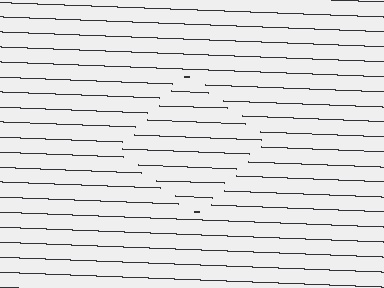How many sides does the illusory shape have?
4 sides — the line-ends trace a square.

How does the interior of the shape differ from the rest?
The interior of the shape contains the same grating, shifted by half a period — the contour is defined by the phase discontinuity where line-ends from the inner and outer gratings abut.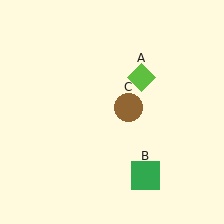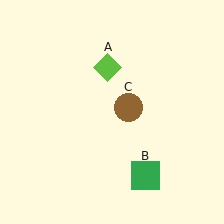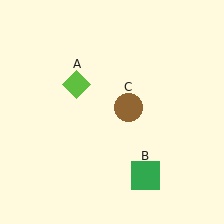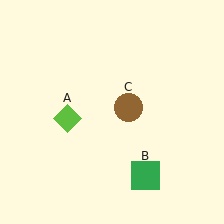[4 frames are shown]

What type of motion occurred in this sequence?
The lime diamond (object A) rotated counterclockwise around the center of the scene.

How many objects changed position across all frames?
1 object changed position: lime diamond (object A).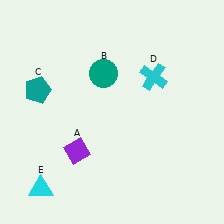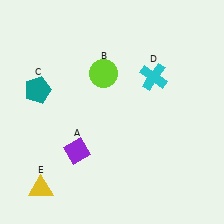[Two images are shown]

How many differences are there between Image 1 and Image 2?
There are 2 differences between the two images.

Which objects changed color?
B changed from teal to lime. E changed from cyan to yellow.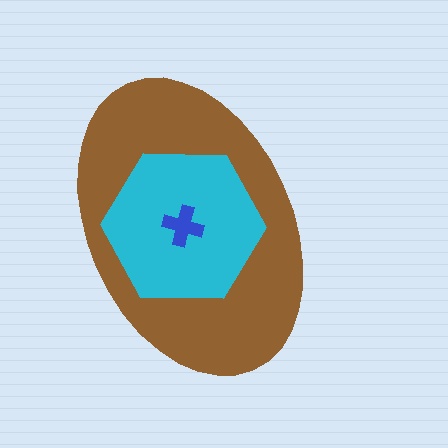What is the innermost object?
The blue cross.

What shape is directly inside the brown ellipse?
The cyan hexagon.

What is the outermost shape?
The brown ellipse.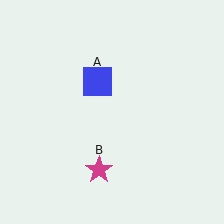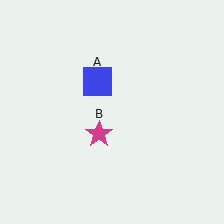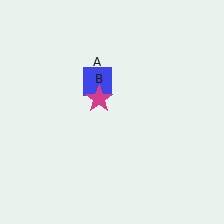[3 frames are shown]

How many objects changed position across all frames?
1 object changed position: magenta star (object B).